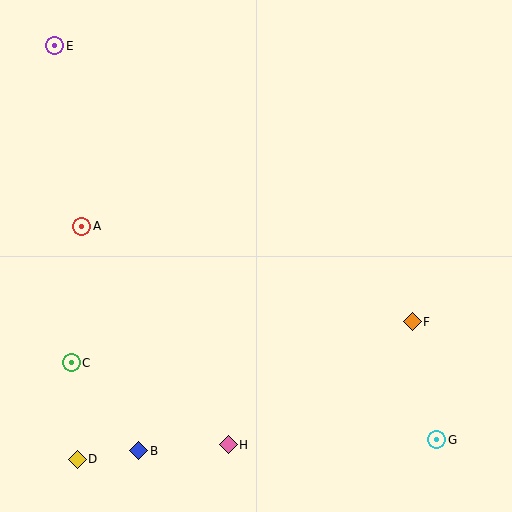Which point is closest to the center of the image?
Point F at (412, 322) is closest to the center.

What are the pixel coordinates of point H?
Point H is at (228, 445).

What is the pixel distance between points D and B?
The distance between D and B is 62 pixels.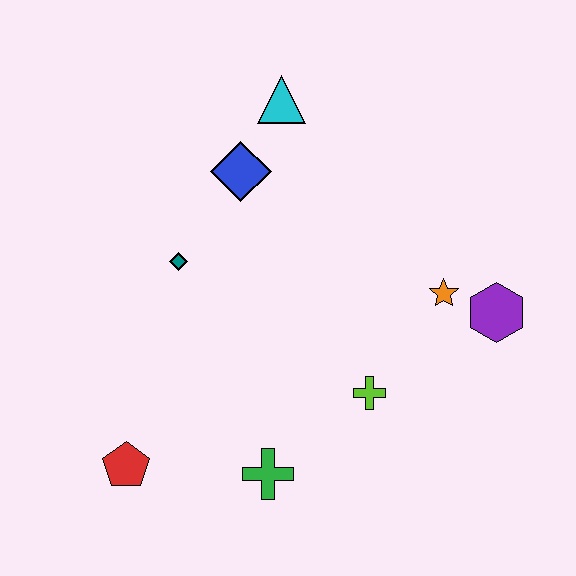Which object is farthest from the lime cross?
The cyan triangle is farthest from the lime cross.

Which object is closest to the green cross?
The lime cross is closest to the green cross.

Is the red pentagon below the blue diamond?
Yes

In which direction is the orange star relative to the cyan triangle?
The orange star is below the cyan triangle.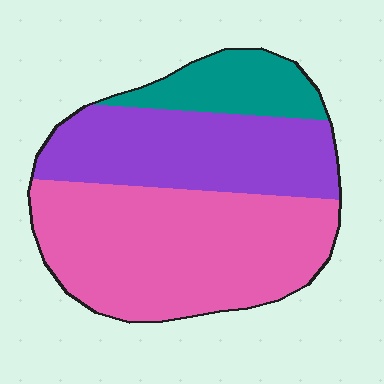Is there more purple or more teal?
Purple.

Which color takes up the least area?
Teal, at roughly 15%.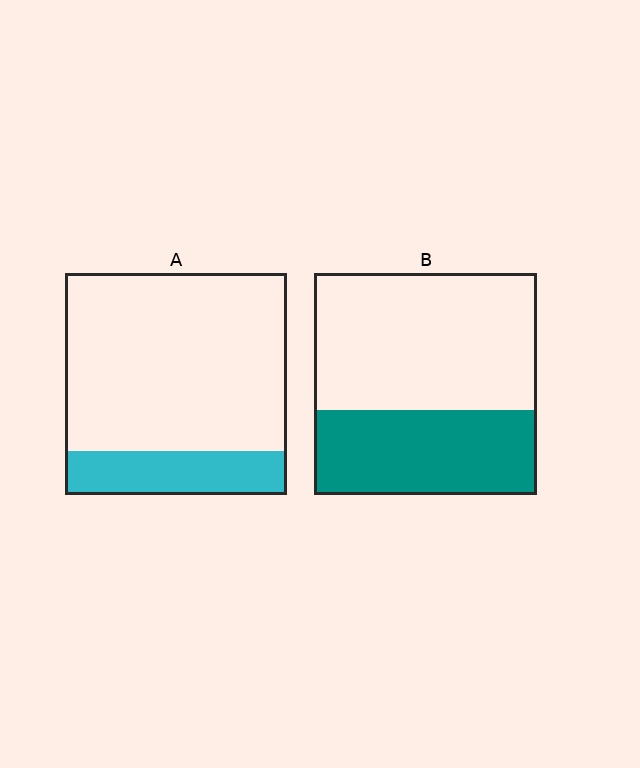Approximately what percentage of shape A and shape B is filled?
A is approximately 20% and B is approximately 40%.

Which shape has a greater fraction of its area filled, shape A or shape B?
Shape B.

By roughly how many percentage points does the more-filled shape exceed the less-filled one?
By roughly 20 percentage points (B over A).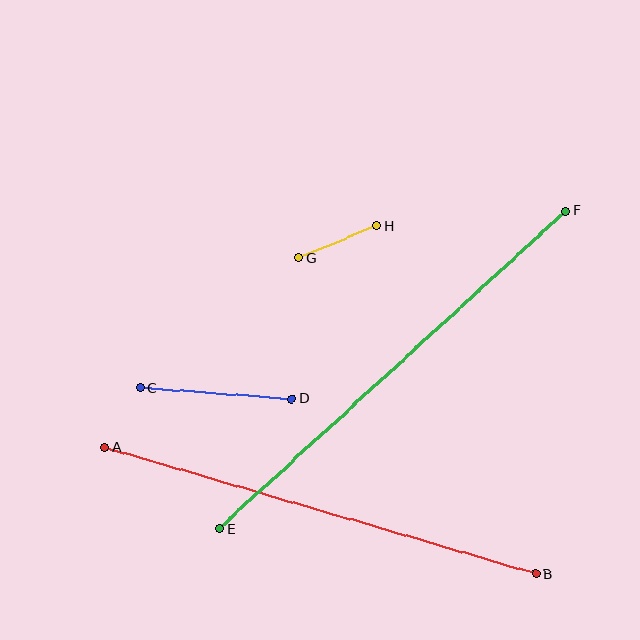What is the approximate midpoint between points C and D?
The midpoint is at approximately (216, 393) pixels.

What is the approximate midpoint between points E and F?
The midpoint is at approximately (393, 370) pixels.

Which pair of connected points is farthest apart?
Points E and F are farthest apart.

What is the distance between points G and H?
The distance is approximately 85 pixels.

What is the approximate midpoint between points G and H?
The midpoint is at approximately (338, 242) pixels.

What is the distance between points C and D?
The distance is approximately 152 pixels.